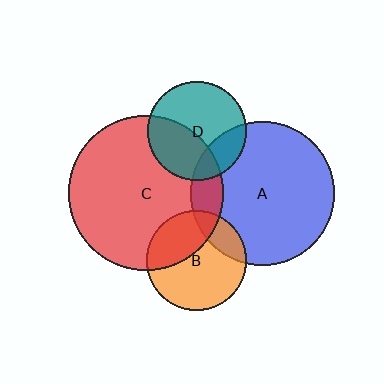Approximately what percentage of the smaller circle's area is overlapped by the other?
Approximately 35%.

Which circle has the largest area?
Circle C (red).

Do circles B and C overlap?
Yes.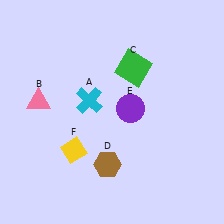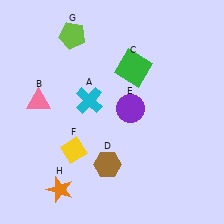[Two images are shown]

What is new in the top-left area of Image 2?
A lime pentagon (G) was added in the top-left area of Image 2.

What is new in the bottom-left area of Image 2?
An orange star (H) was added in the bottom-left area of Image 2.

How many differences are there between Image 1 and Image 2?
There are 2 differences between the two images.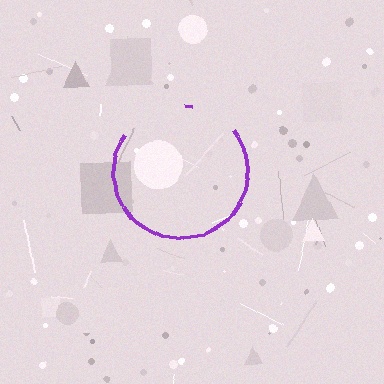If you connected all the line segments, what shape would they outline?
They would outline a circle.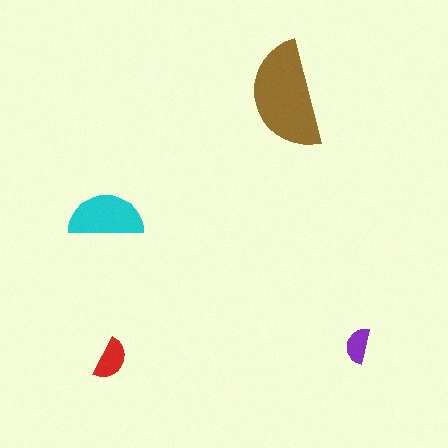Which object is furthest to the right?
The purple semicircle is rightmost.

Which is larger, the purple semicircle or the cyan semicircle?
The cyan one.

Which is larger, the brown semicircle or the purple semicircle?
The brown one.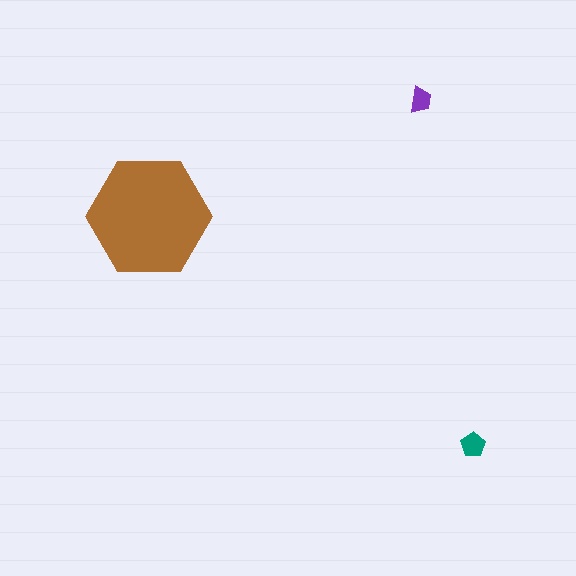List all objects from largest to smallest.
The brown hexagon, the teal pentagon, the purple trapezoid.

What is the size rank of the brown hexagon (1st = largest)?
1st.